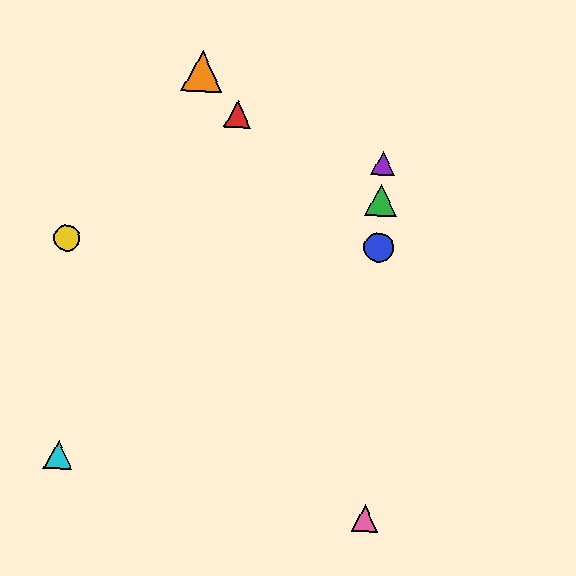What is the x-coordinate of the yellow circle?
The yellow circle is at x≈67.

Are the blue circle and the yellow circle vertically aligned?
No, the blue circle is at x≈379 and the yellow circle is at x≈67.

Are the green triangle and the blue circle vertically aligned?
Yes, both are at x≈381.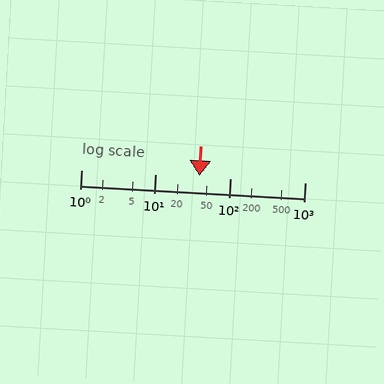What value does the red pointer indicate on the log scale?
The pointer indicates approximately 39.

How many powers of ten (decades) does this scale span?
The scale spans 3 decades, from 1 to 1000.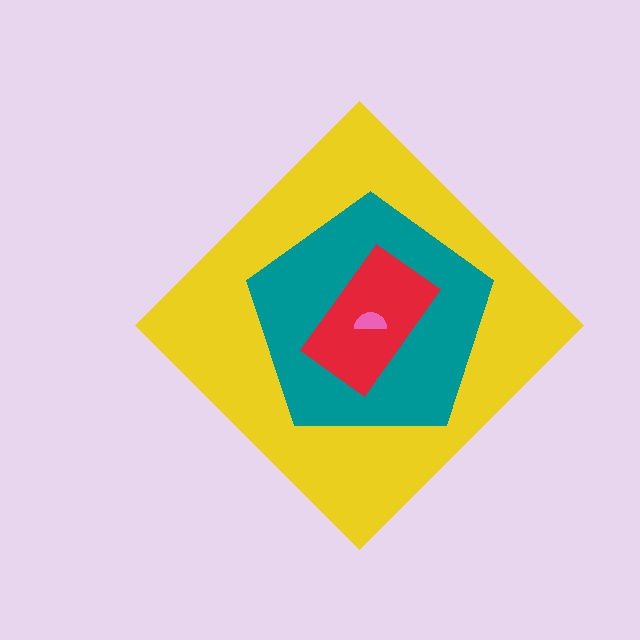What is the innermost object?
The pink semicircle.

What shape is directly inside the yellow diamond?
The teal pentagon.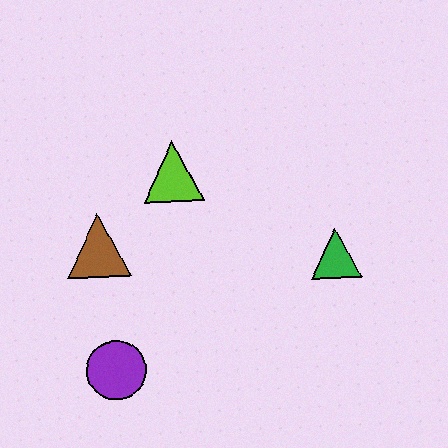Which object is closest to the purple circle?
The brown triangle is closest to the purple circle.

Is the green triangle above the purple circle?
Yes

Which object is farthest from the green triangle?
The purple circle is farthest from the green triangle.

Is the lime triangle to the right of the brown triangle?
Yes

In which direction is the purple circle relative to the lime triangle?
The purple circle is below the lime triangle.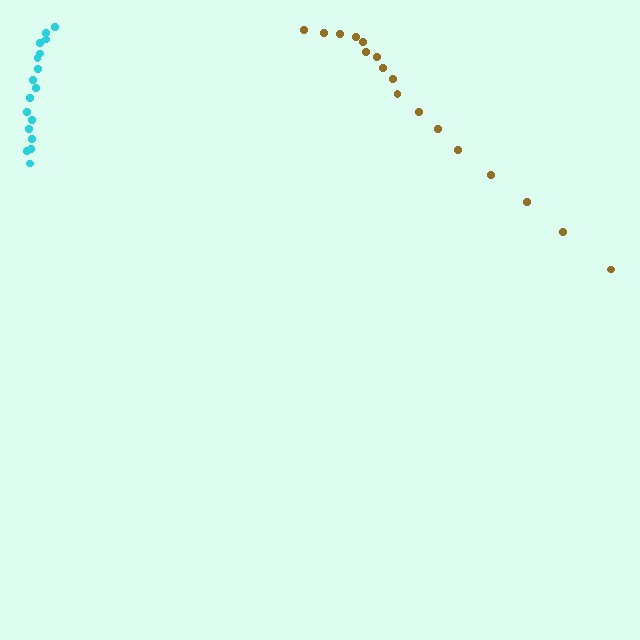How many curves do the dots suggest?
There are 2 distinct paths.